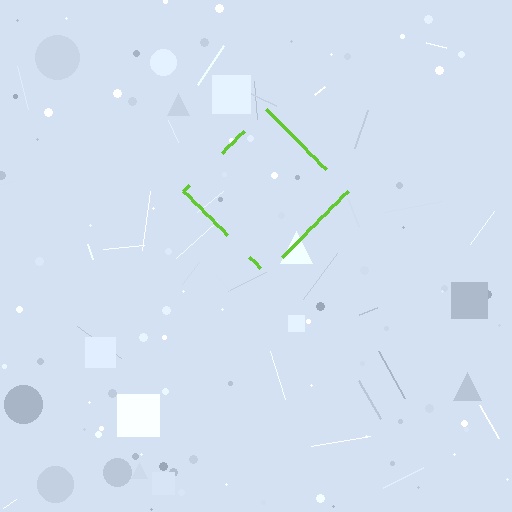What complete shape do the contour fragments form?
The contour fragments form a diamond.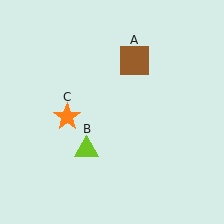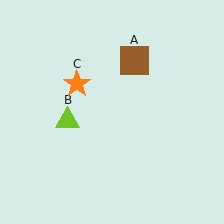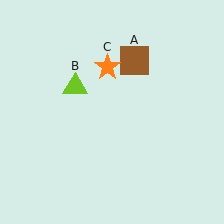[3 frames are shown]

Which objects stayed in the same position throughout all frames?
Brown square (object A) remained stationary.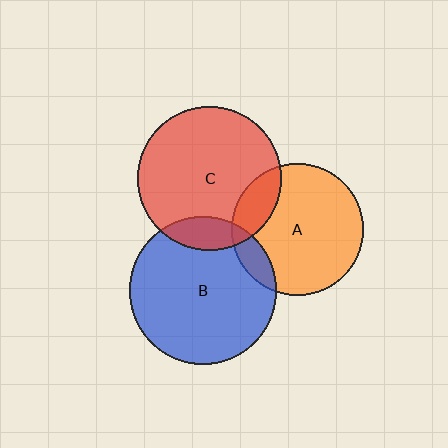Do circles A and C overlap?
Yes.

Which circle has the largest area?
Circle B (blue).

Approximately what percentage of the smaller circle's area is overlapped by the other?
Approximately 15%.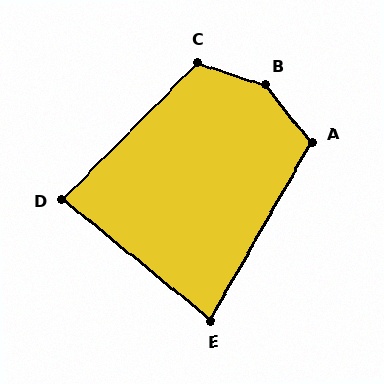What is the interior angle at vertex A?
Approximately 111 degrees (obtuse).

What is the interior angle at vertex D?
Approximately 85 degrees (acute).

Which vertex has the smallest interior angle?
E, at approximately 81 degrees.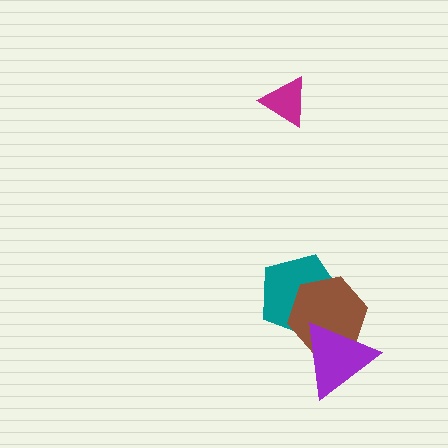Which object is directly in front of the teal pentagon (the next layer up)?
The brown hexagon is directly in front of the teal pentagon.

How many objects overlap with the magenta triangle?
0 objects overlap with the magenta triangle.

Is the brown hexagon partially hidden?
Yes, it is partially covered by another shape.